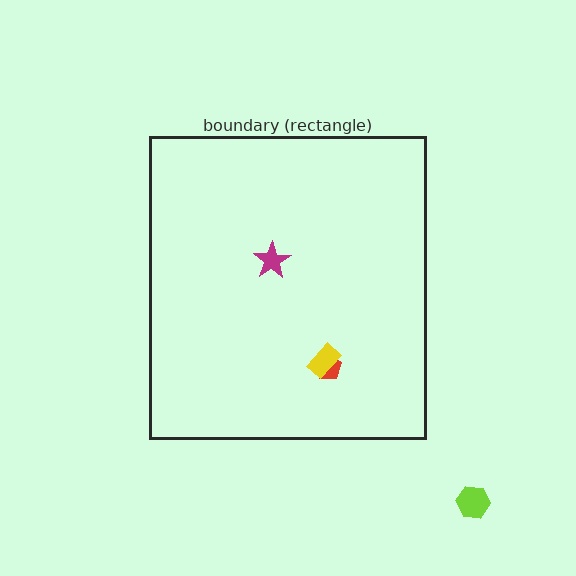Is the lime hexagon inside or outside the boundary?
Outside.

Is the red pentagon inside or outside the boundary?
Inside.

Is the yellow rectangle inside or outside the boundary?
Inside.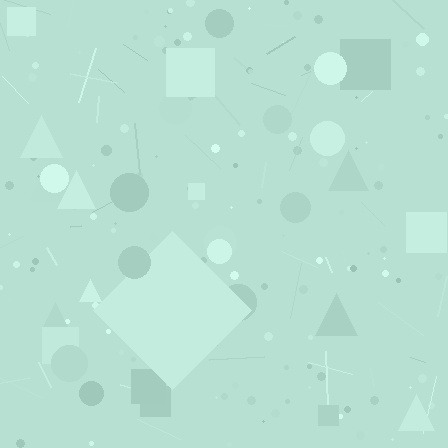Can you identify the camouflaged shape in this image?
The camouflaged shape is a diamond.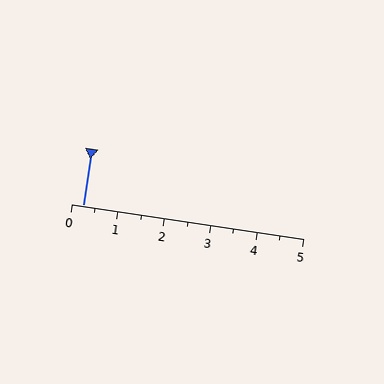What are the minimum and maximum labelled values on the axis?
The axis runs from 0 to 5.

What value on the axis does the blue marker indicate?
The marker indicates approximately 0.2.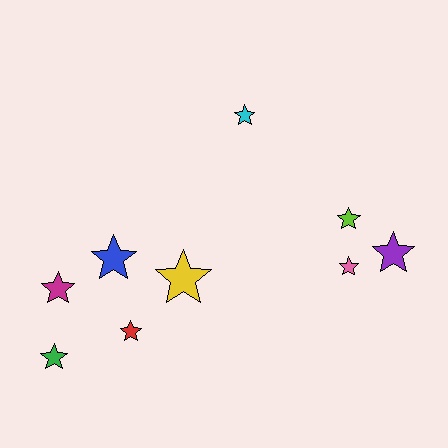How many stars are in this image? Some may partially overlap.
There are 9 stars.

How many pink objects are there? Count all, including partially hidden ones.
There is 1 pink object.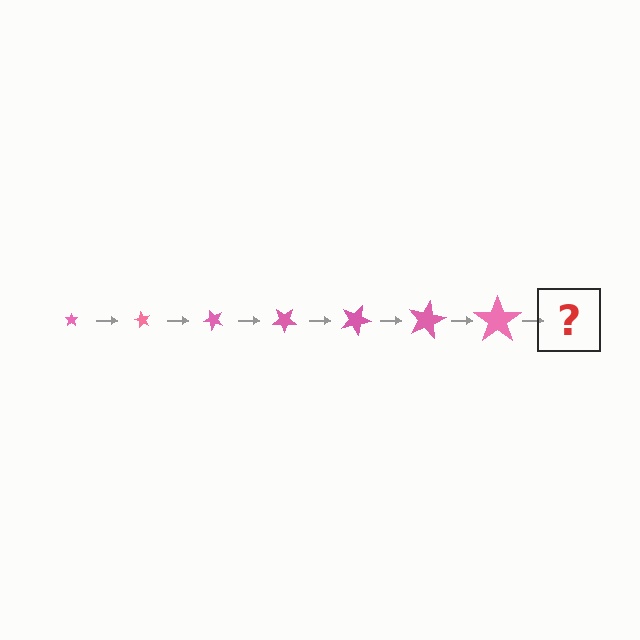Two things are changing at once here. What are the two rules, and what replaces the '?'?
The two rules are that the star grows larger each step and it rotates 60 degrees each step. The '?' should be a star, larger than the previous one and rotated 420 degrees from the start.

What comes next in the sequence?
The next element should be a star, larger than the previous one and rotated 420 degrees from the start.